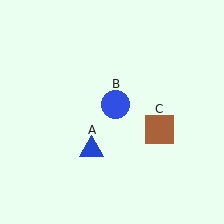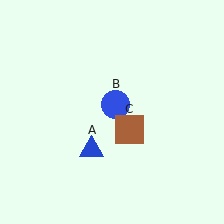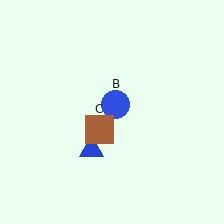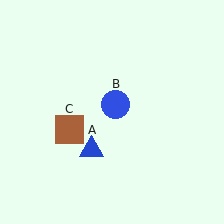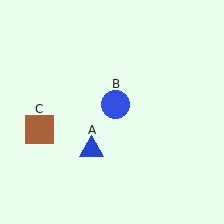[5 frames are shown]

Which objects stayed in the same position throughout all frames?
Blue triangle (object A) and blue circle (object B) remained stationary.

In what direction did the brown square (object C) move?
The brown square (object C) moved left.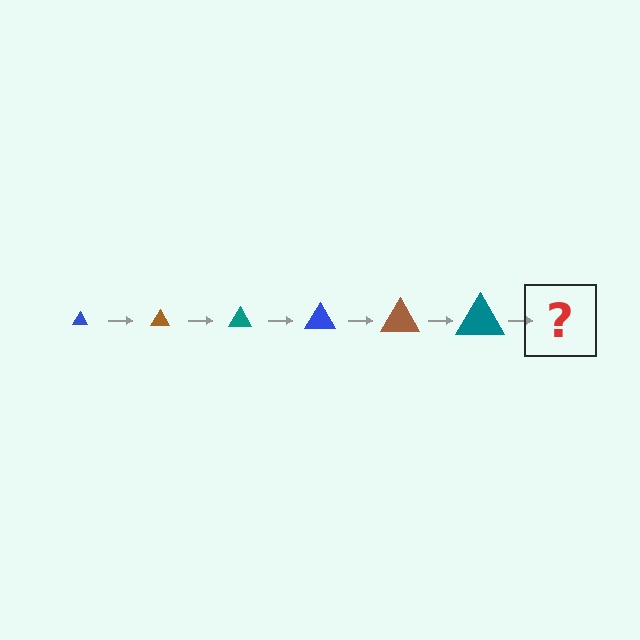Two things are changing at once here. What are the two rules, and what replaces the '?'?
The two rules are that the triangle grows larger each step and the color cycles through blue, brown, and teal. The '?' should be a blue triangle, larger than the previous one.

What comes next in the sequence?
The next element should be a blue triangle, larger than the previous one.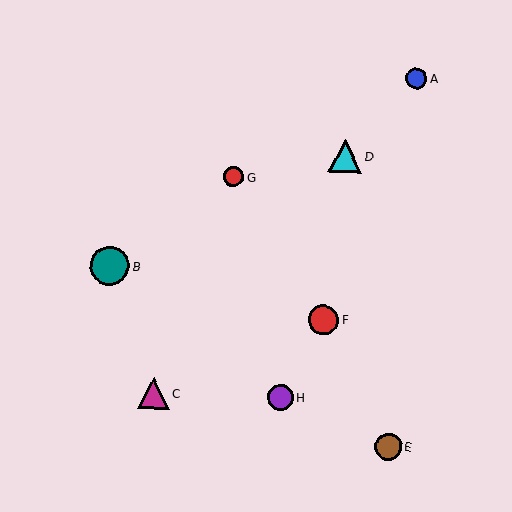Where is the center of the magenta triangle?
The center of the magenta triangle is at (153, 393).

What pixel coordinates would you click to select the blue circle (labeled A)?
Click at (416, 78) to select the blue circle A.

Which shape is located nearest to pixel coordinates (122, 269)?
The teal circle (labeled B) at (110, 266) is nearest to that location.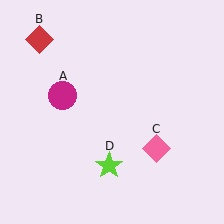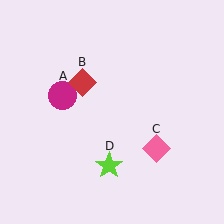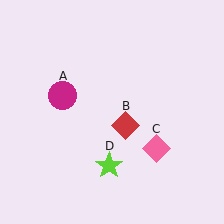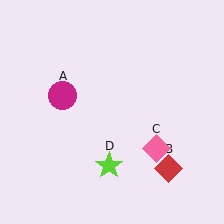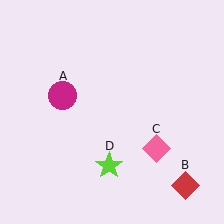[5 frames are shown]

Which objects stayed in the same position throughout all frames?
Magenta circle (object A) and pink diamond (object C) and lime star (object D) remained stationary.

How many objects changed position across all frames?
1 object changed position: red diamond (object B).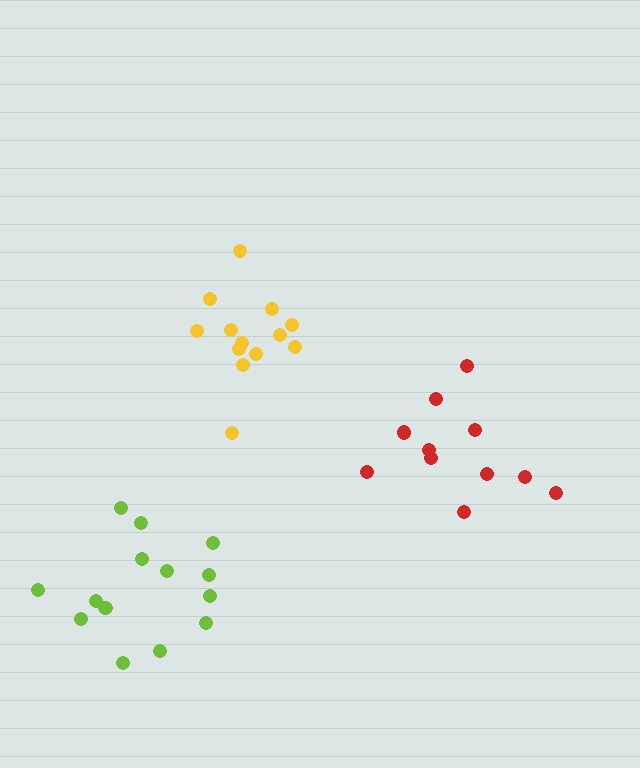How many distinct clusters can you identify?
There are 3 distinct clusters.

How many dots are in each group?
Group 1: 14 dots, Group 2: 11 dots, Group 3: 13 dots (38 total).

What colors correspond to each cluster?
The clusters are colored: lime, red, yellow.